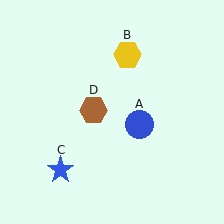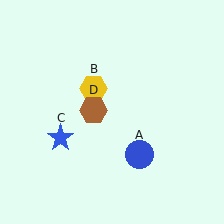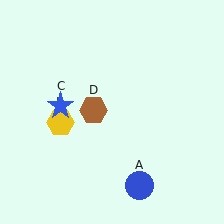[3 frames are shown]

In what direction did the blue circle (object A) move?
The blue circle (object A) moved down.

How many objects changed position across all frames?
3 objects changed position: blue circle (object A), yellow hexagon (object B), blue star (object C).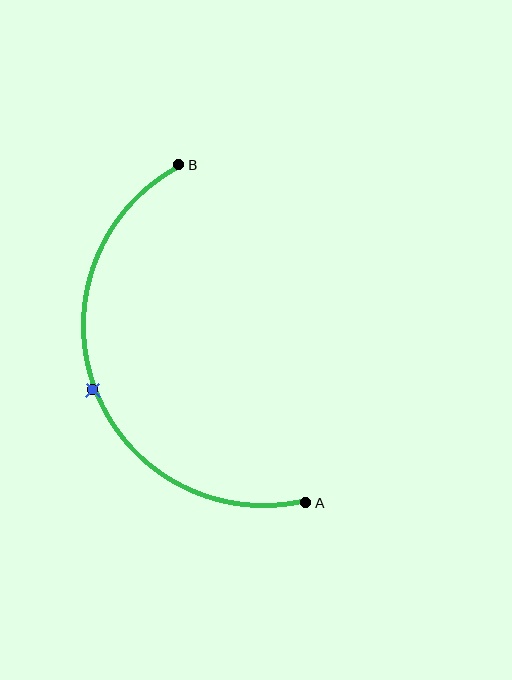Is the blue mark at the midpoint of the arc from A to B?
Yes. The blue mark lies on the arc at equal arc-length from both A and B — it is the arc midpoint.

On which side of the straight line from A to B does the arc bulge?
The arc bulges to the left of the straight line connecting A and B.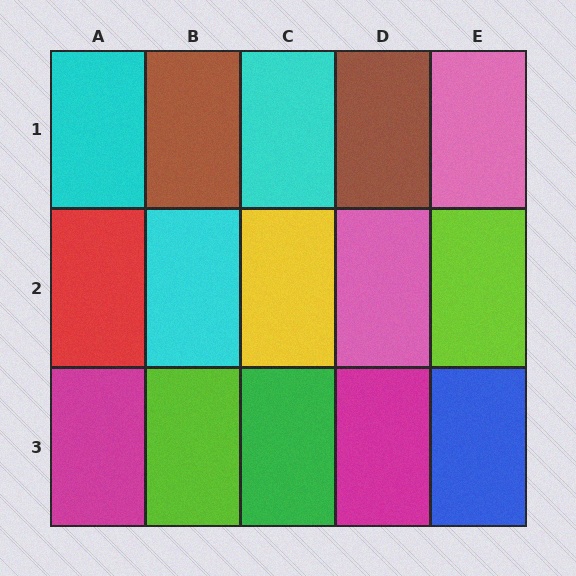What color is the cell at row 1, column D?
Brown.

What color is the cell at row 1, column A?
Cyan.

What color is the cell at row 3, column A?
Magenta.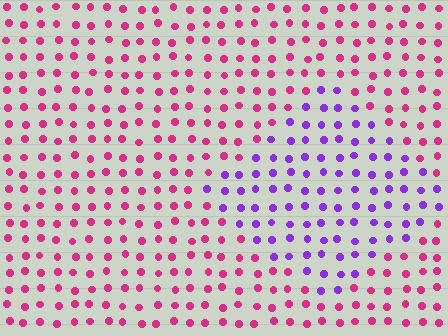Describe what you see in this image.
The image is filled with small magenta elements in a uniform arrangement. A diamond-shaped region is visible where the elements are tinted to a slightly different hue, forming a subtle color boundary.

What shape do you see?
I see a diamond.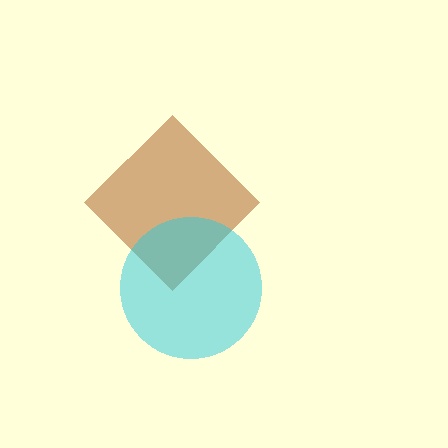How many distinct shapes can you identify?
There are 2 distinct shapes: a brown diamond, a cyan circle.